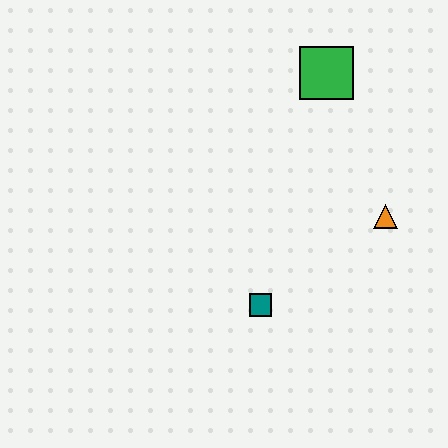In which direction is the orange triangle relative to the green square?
The orange triangle is below the green square.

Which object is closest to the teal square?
The orange triangle is closest to the teal square.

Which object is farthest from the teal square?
The green square is farthest from the teal square.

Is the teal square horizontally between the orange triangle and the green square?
No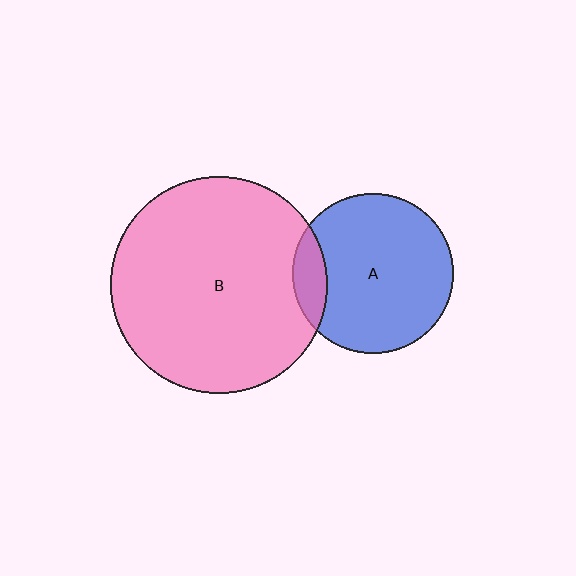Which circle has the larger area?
Circle B (pink).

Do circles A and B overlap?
Yes.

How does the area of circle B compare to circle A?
Approximately 1.8 times.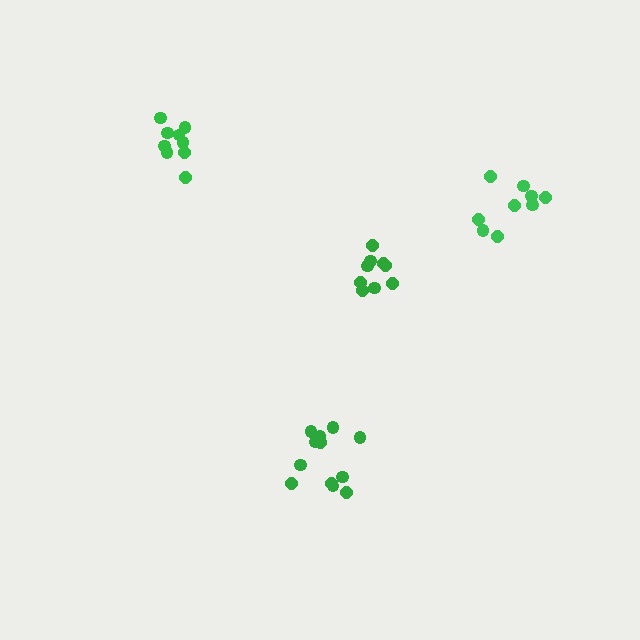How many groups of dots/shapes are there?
There are 4 groups.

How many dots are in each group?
Group 1: 12 dots, Group 2: 9 dots, Group 3: 9 dots, Group 4: 9 dots (39 total).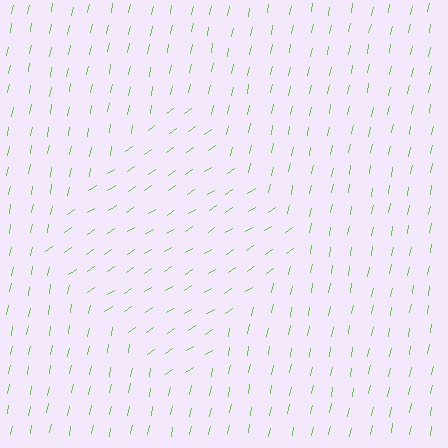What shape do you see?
I see a diamond.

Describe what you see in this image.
The image is filled with small lime line segments. A diamond region in the image has lines oriented differently from the surrounding lines, creating a visible texture boundary.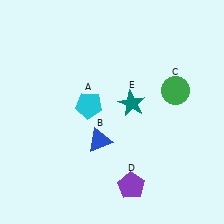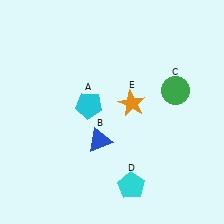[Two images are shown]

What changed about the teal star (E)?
In Image 1, E is teal. In Image 2, it changed to orange.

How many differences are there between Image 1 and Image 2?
There are 2 differences between the two images.